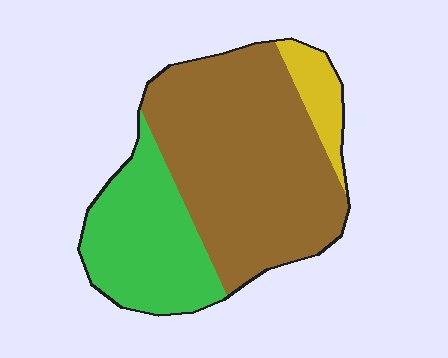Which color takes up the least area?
Yellow, at roughly 10%.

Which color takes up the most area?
Brown, at roughly 60%.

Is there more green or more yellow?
Green.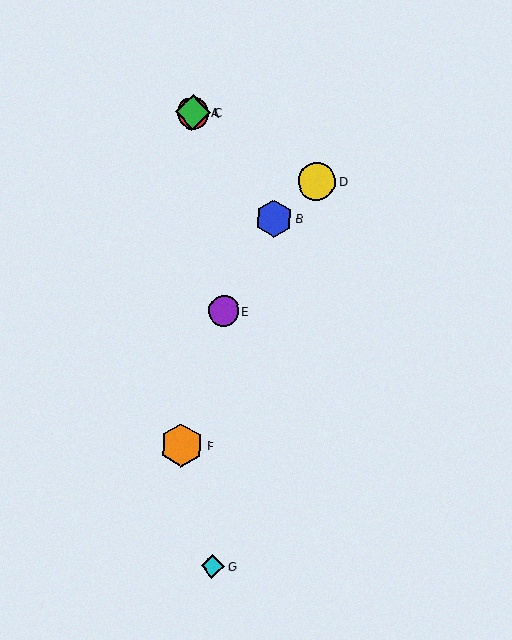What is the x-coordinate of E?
Object E is at x≈224.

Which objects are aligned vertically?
Objects A, C, F are aligned vertically.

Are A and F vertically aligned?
Yes, both are at x≈193.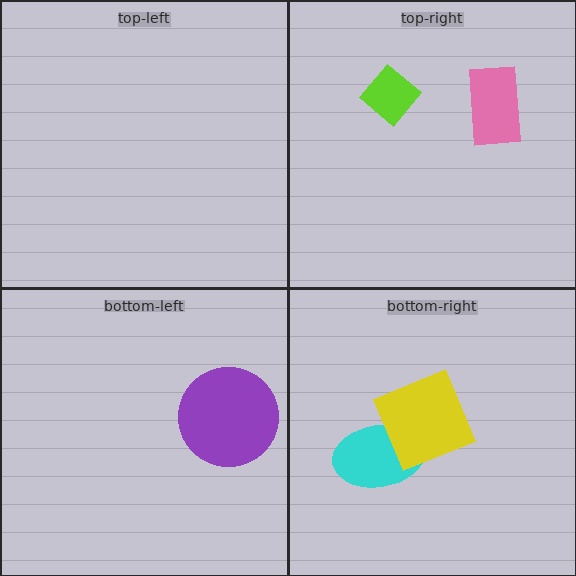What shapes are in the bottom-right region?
The cyan ellipse, the yellow square.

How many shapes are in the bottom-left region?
1.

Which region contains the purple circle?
The bottom-left region.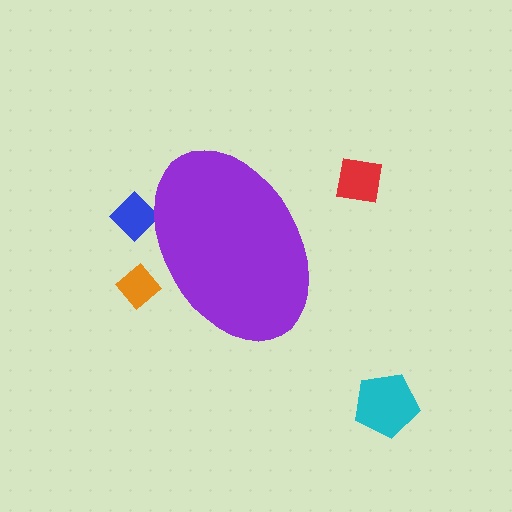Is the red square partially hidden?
No, the red square is fully visible.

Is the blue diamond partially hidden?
Yes, the blue diamond is partially hidden behind the purple ellipse.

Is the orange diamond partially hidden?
Yes, the orange diamond is partially hidden behind the purple ellipse.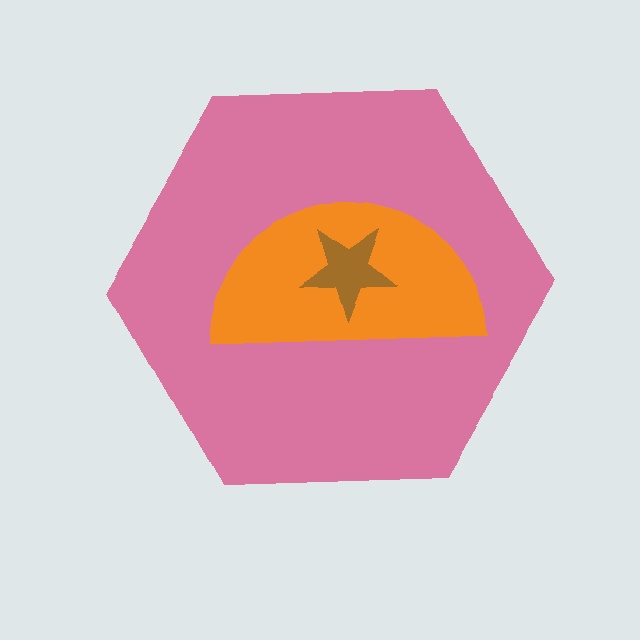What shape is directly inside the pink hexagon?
The orange semicircle.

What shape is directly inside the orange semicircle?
The brown star.